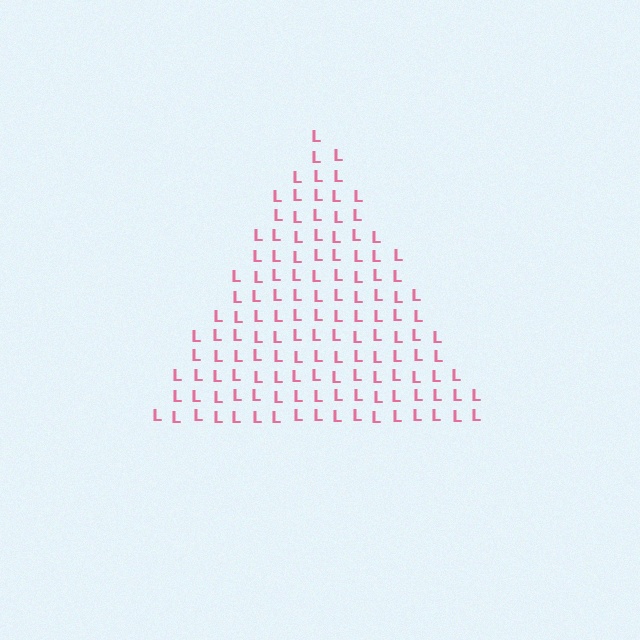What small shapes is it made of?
It is made of small letter L's.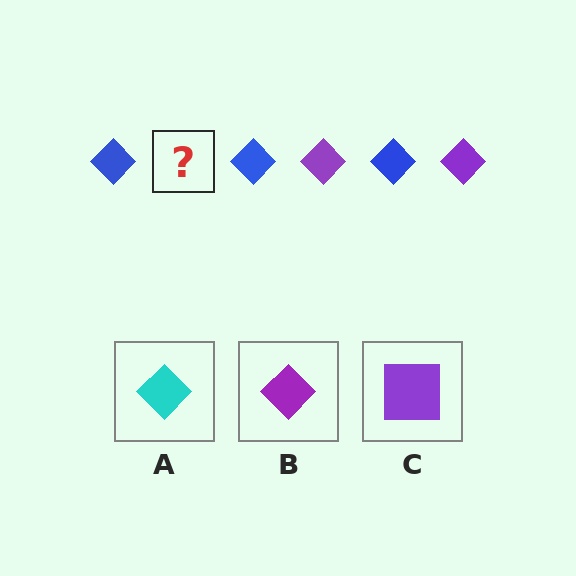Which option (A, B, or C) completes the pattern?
B.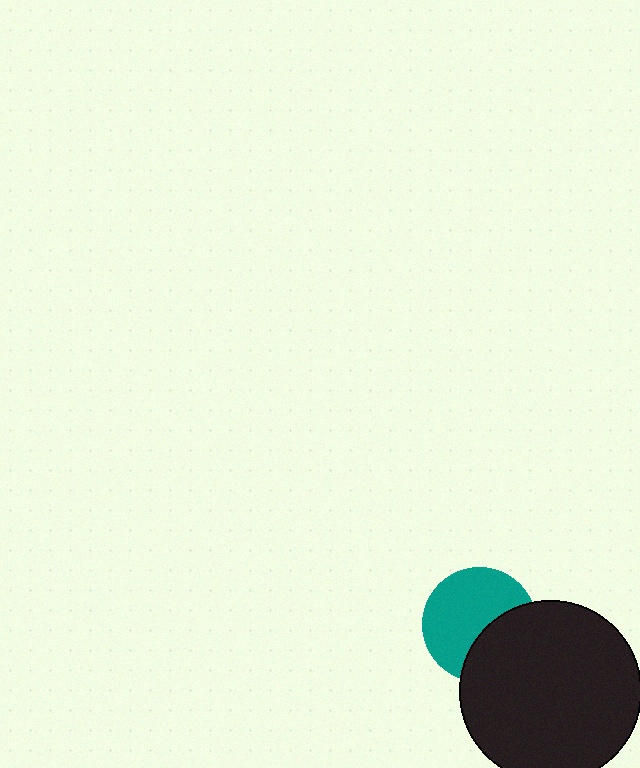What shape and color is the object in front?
The object in front is a black circle.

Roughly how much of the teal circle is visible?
About half of it is visible (roughly 63%).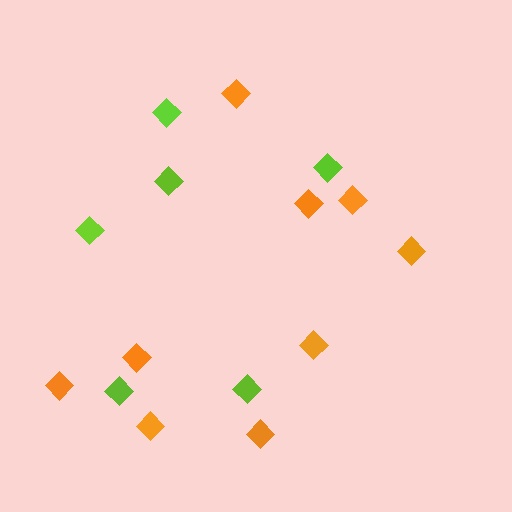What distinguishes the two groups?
There are 2 groups: one group of orange diamonds (9) and one group of lime diamonds (6).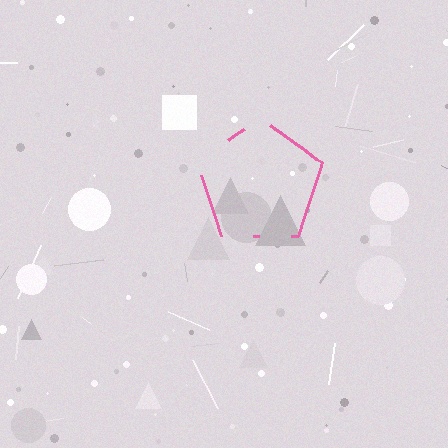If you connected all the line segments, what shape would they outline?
They would outline a pentagon.